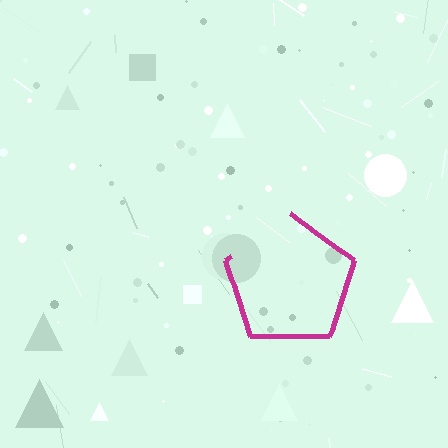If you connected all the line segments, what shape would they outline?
They would outline a pentagon.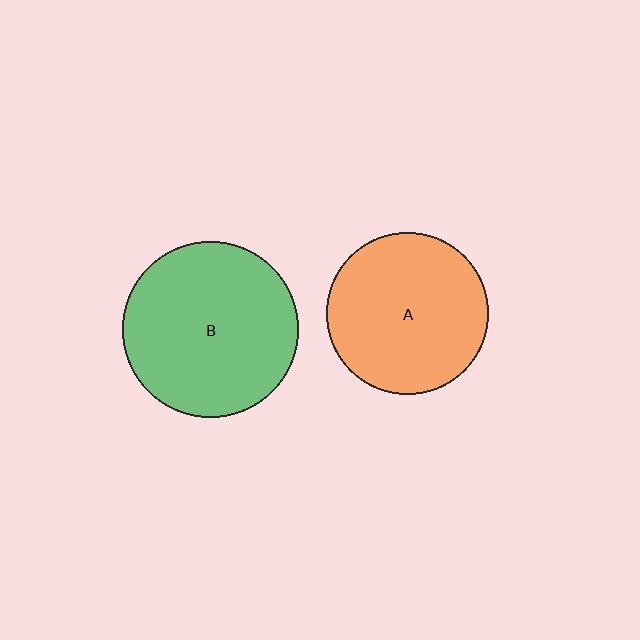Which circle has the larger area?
Circle B (green).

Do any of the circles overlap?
No, none of the circles overlap.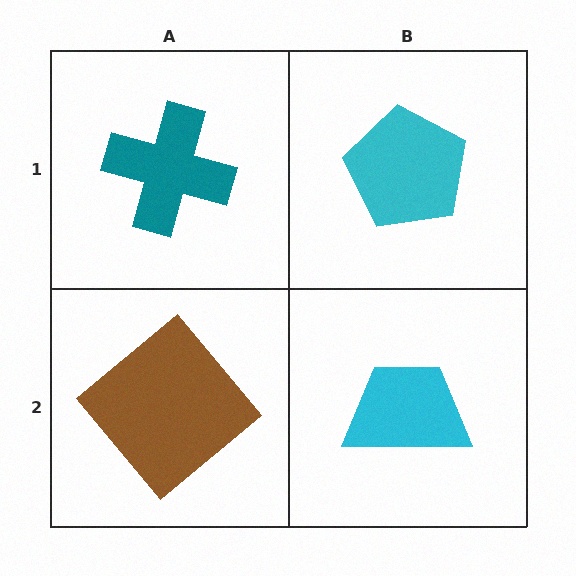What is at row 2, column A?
A brown diamond.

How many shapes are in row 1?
2 shapes.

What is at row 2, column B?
A cyan trapezoid.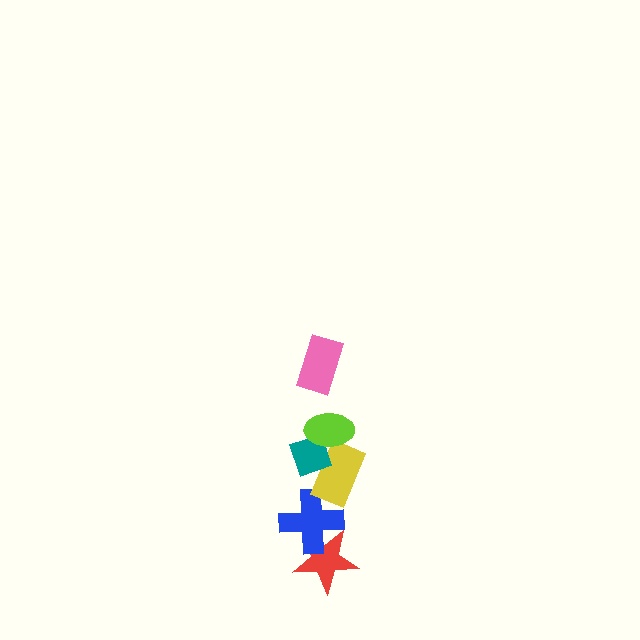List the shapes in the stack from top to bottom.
From top to bottom: the pink rectangle, the lime ellipse, the teal diamond, the yellow rectangle, the blue cross, the red star.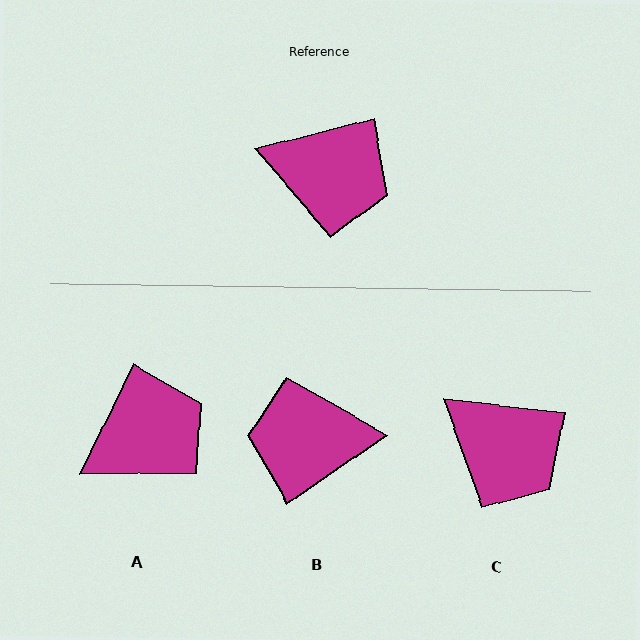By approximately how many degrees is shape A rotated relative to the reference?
Approximately 50 degrees counter-clockwise.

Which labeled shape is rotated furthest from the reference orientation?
B, about 160 degrees away.